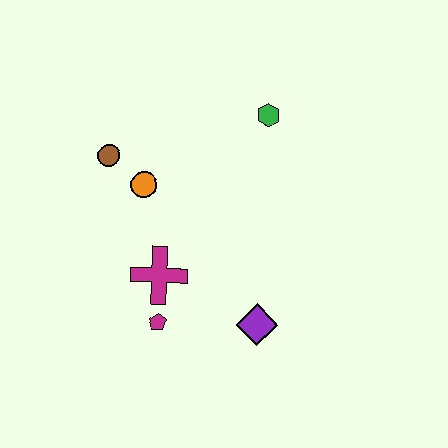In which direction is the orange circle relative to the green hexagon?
The orange circle is to the left of the green hexagon.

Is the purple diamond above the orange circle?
No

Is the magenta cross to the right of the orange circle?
Yes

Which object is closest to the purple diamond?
The magenta pentagon is closest to the purple diamond.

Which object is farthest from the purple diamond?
The brown circle is farthest from the purple diamond.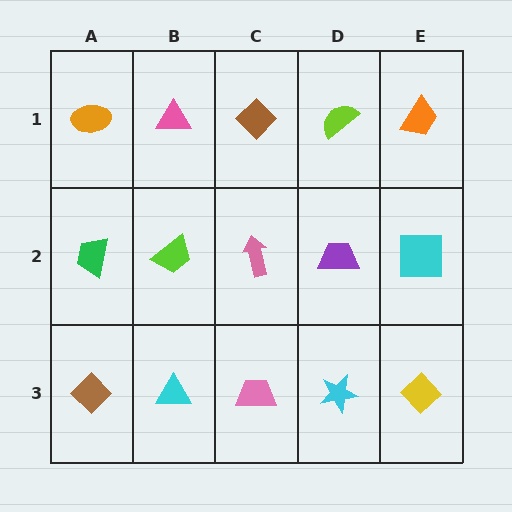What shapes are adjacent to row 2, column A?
An orange ellipse (row 1, column A), a brown diamond (row 3, column A), a lime trapezoid (row 2, column B).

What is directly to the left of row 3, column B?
A brown diamond.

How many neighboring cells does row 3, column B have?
3.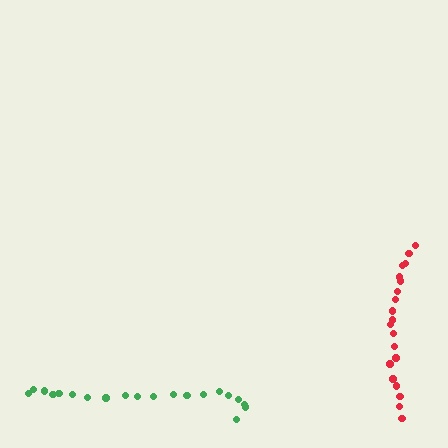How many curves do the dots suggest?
There are 2 distinct paths.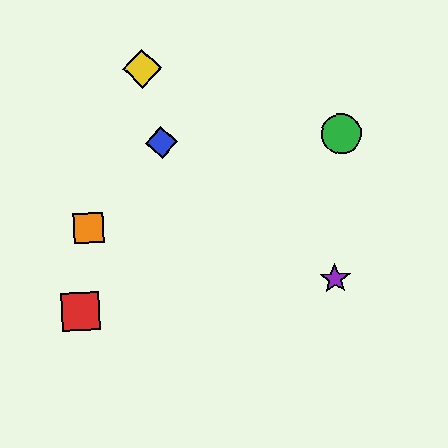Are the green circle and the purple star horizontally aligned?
No, the green circle is at y≈134 and the purple star is at y≈279.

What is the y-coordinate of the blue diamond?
The blue diamond is at y≈142.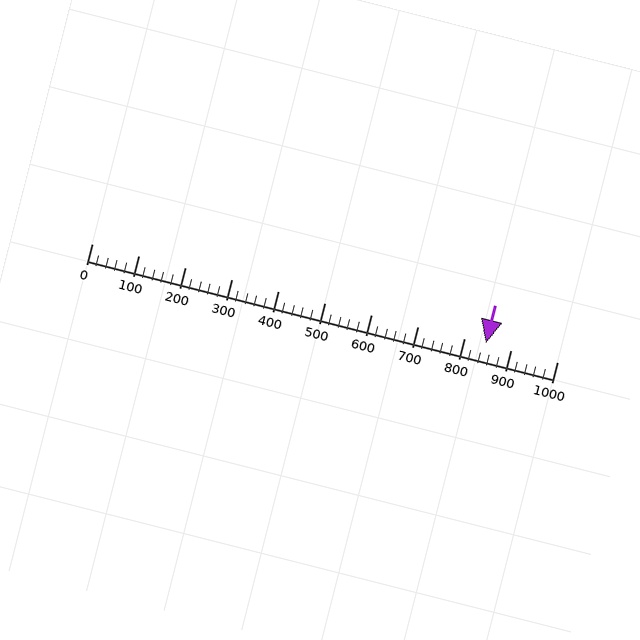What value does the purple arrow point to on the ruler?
The purple arrow points to approximately 847.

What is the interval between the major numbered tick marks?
The major tick marks are spaced 100 units apart.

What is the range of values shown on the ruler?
The ruler shows values from 0 to 1000.